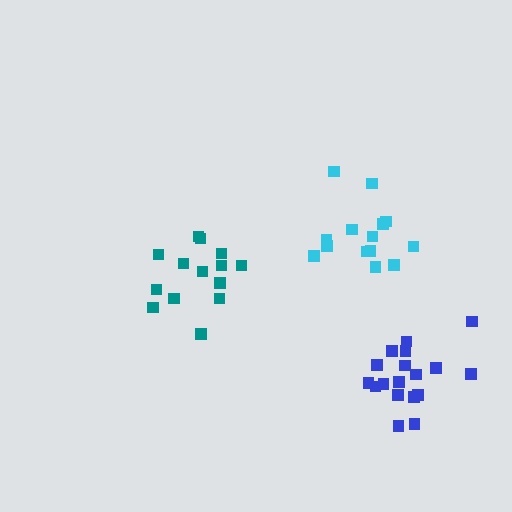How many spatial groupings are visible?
There are 3 spatial groupings.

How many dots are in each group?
Group 1: 14 dots, Group 2: 18 dots, Group 3: 14 dots (46 total).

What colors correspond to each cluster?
The clusters are colored: teal, blue, cyan.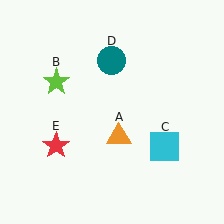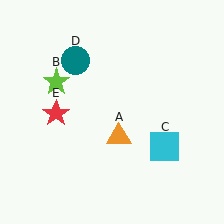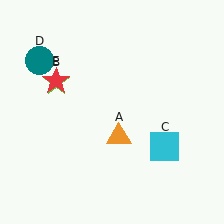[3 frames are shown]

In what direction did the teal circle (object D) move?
The teal circle (object D) moved left.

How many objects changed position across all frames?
2 objects changed position: teal circle (object D), red star (object E).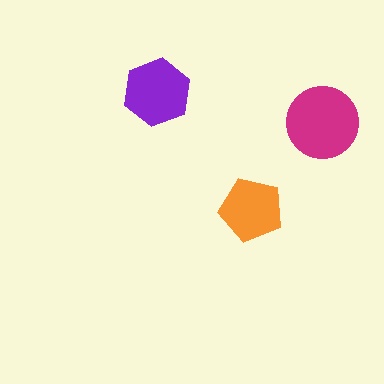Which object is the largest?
The magenta circle.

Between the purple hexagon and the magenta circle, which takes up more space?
The magenta circle.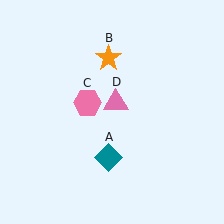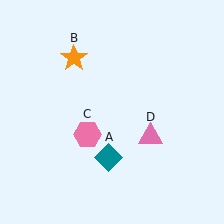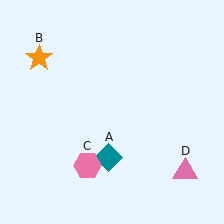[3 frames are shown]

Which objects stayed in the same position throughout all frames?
Teal diamond (object A) remained stationary.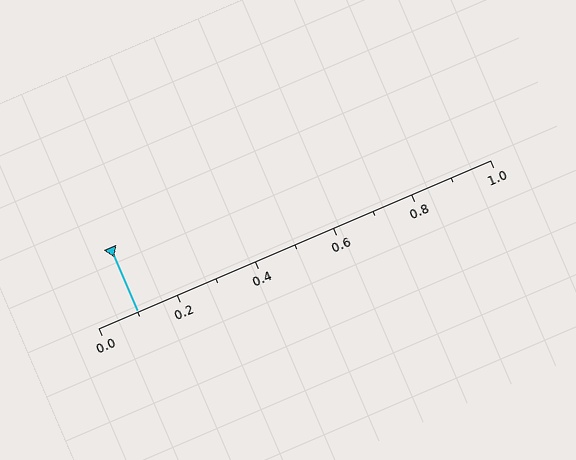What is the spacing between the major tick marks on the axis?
The major ticks are spaced 0.2 apart.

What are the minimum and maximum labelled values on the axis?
The axis runs from 0.0 to 1.0.